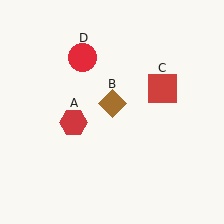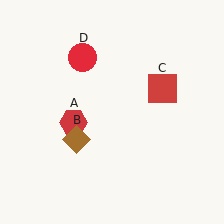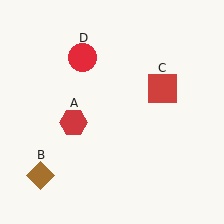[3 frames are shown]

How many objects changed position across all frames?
1 object changed position: brown diamond (object B).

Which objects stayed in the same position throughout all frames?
Red hexagon (object A) and red square (object C) and red circle (object D) remained stationary.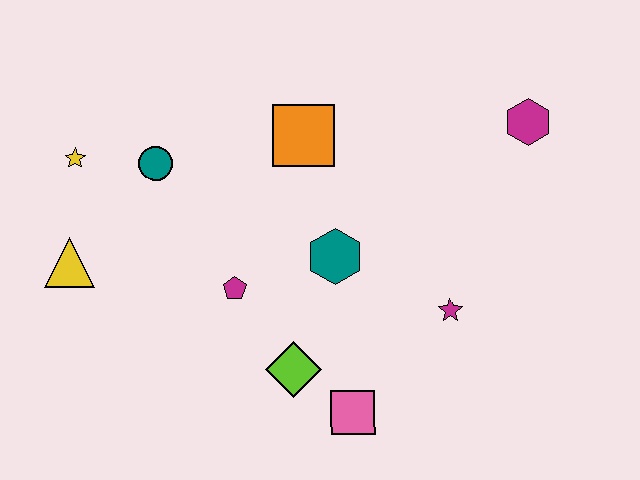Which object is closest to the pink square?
The lime diamond is closest to the pink square.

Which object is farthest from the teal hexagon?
The yellow star is farthest from the teal hexagon.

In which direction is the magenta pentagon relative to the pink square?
The magenta pentagon is above the pink square.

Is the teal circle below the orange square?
Yes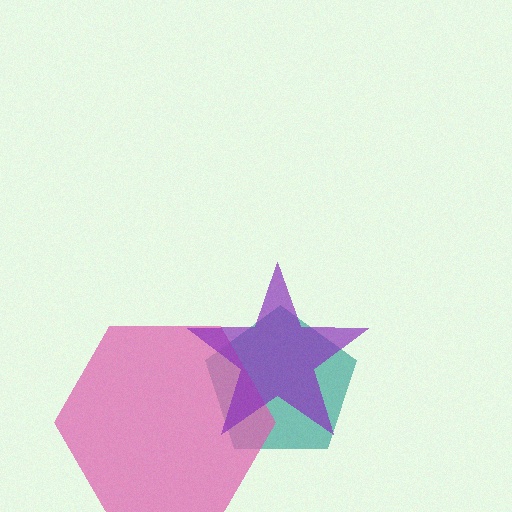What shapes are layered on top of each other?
The layered shapes are: a teal pentagon, a pink hexagon, a purple star.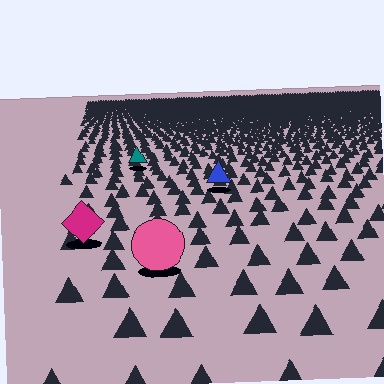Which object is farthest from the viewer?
The teal triangle is farthest from the viewer. It appears smaller and the ground texture around it is denser.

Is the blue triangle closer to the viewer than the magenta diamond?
No. The magenta diamond is closer — you can tell from the texture gradient: the ground texture is coarser near it.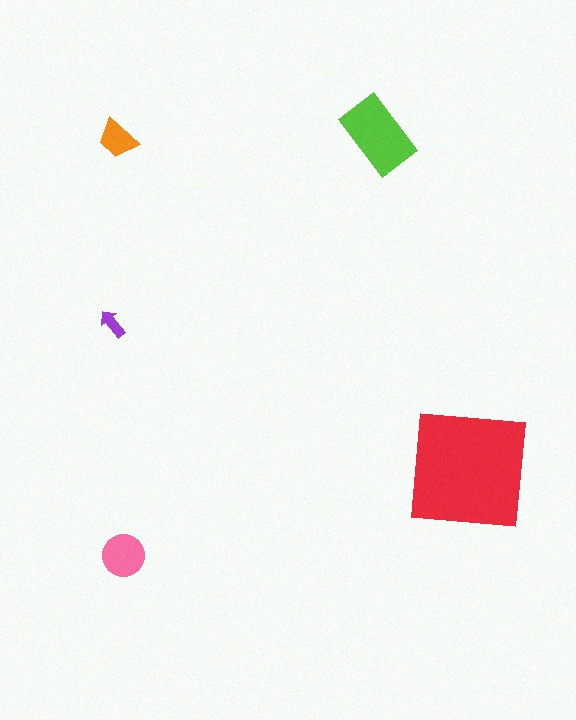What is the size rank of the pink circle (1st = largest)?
3rd.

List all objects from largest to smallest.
The red square, the lime rectangle, the pink circle, the orange trapezoid, the purple arrow.